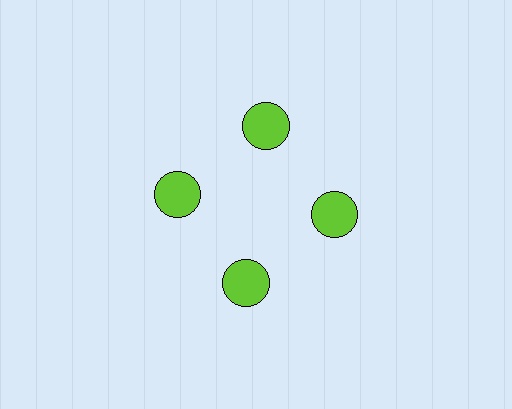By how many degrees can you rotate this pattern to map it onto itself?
The pattern maps onto itself every 90 degrees of rotation.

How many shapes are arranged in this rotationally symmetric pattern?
There are 4 shapes, arranged in 4 groups of 1.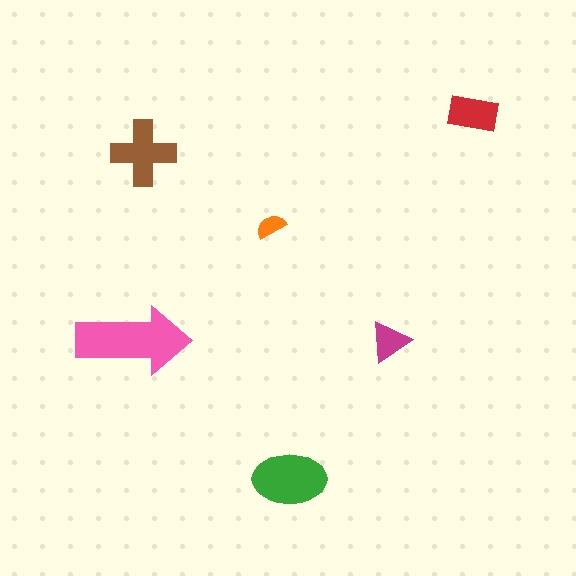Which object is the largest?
The pink arrow.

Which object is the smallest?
The orange semicircle.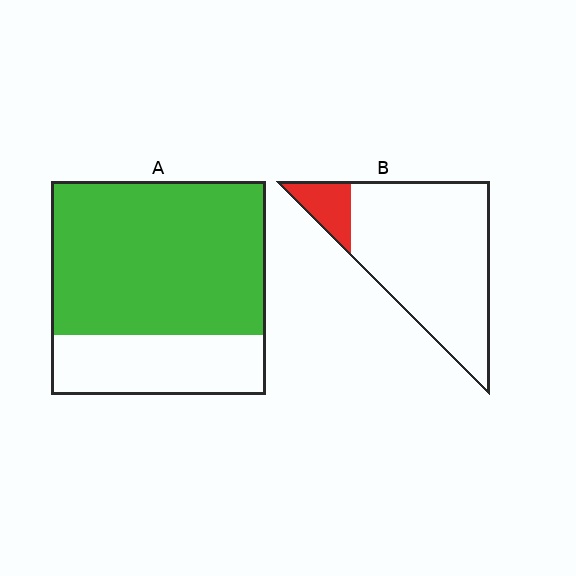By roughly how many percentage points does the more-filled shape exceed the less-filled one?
By roughly 60 percentage points (A over B).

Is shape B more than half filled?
No.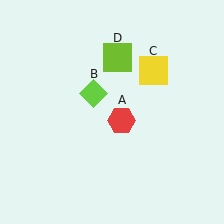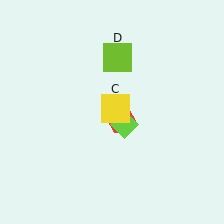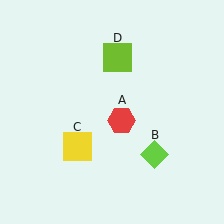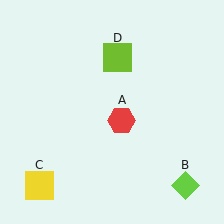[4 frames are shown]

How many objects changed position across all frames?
2 objects changed position: lime diamond (object B), yellow square (object C).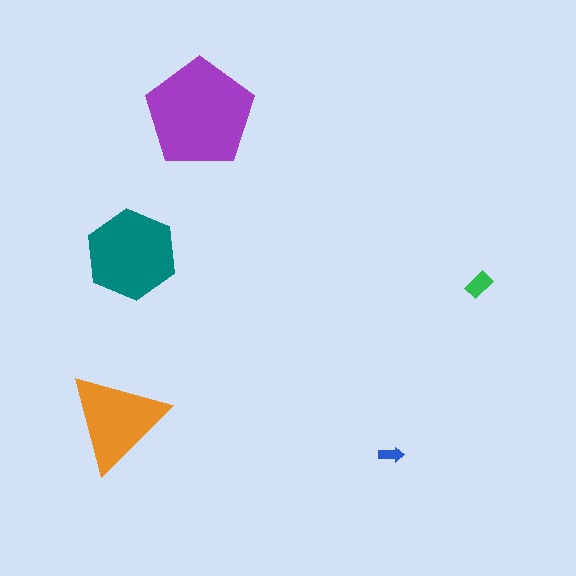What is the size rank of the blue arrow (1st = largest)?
5th.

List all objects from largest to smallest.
The purple pentagon, the teal hexagon, the orange triangle, the green rectangle, the blue arrow.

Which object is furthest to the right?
The green rectangle is rightmost.